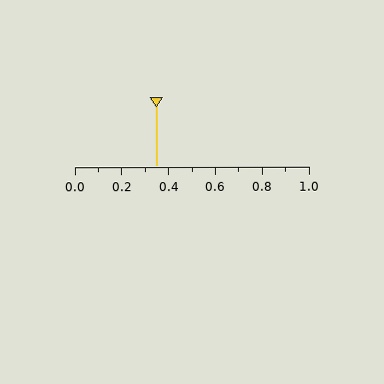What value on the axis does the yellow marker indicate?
The marker indicates approximately 0.35.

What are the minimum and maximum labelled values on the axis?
The axis runs from 0.0 to 1.0.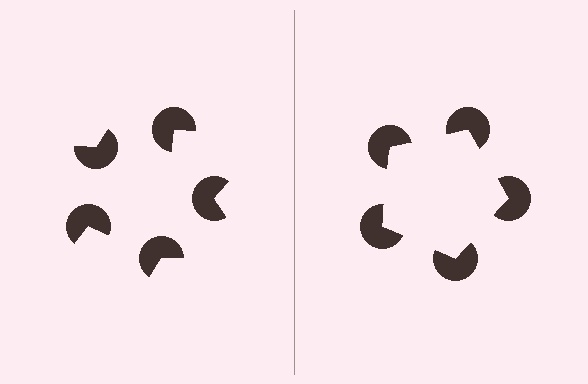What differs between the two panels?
The pac-man discs are positioned identically on both sides; only the wedge orientations differ. On the right they align to a pentagon; on the left they are misaligned.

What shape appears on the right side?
An illusory pentagon.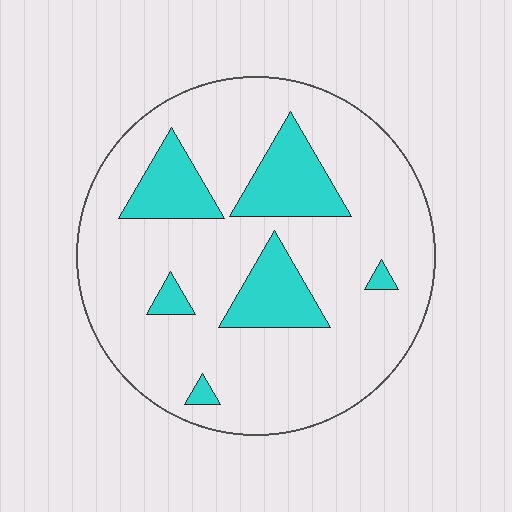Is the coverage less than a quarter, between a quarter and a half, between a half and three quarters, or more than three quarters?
Less than a quarter.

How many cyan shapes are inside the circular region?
6.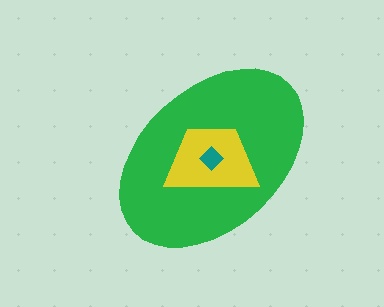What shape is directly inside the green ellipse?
The yellow trapezoid.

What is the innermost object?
The teal diamond.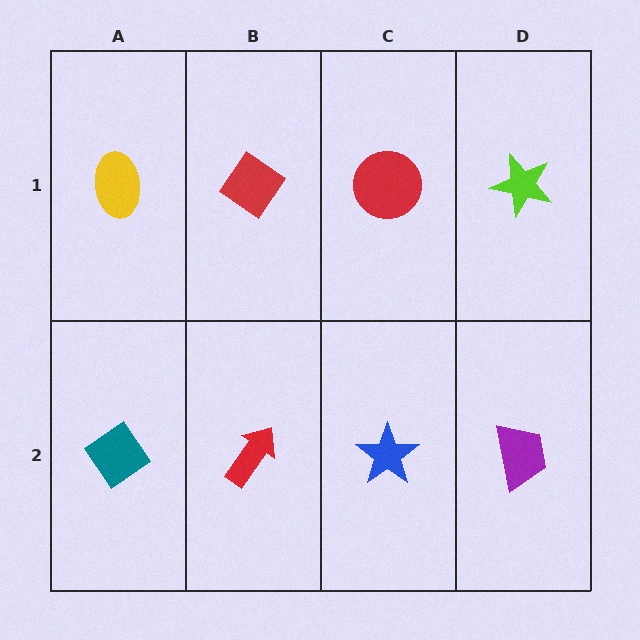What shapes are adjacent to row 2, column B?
A red diamond (row 1, column B), a teal diamond (row 2, column A), a blue star (row 2, column C).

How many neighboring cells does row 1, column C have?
3.